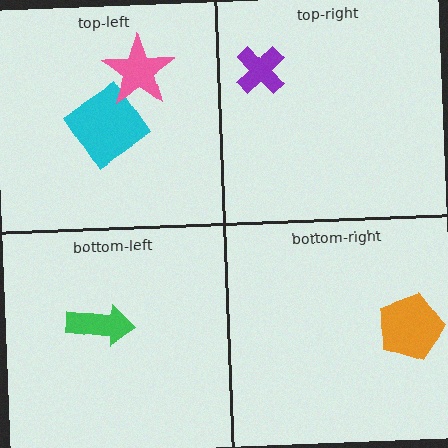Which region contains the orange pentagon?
The bottom-right region.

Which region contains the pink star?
The top-left region.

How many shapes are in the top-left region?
2.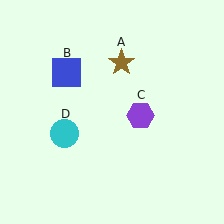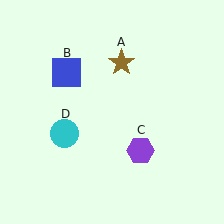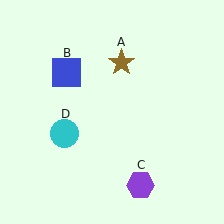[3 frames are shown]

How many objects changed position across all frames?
1 object changed position: purple hexagon (object C).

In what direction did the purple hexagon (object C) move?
The purple hexagon (object C) moved down.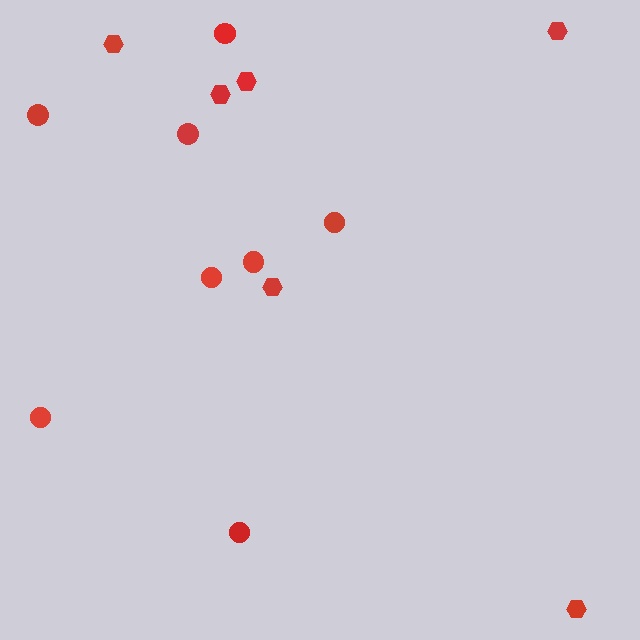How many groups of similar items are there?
There are 2 groups: one group of hexagons (6) and one group of circles (8).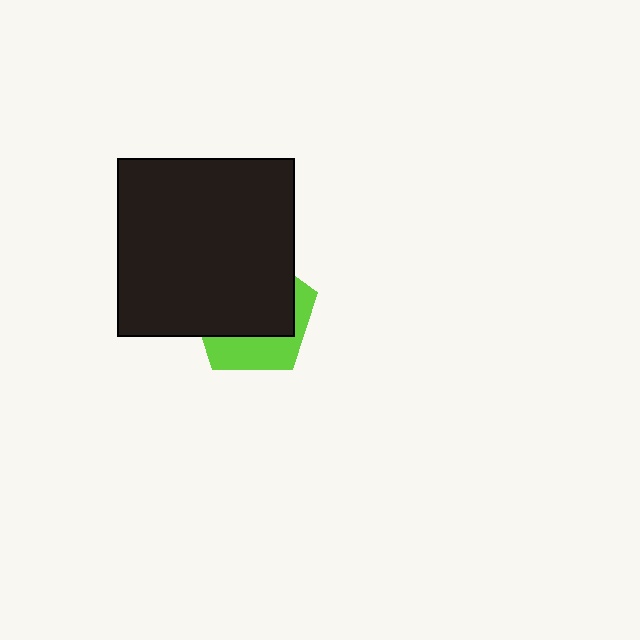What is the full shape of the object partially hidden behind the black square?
The partially hidden object is a lime pentagon.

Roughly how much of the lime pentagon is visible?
A small part of it is visible (roughly 34%).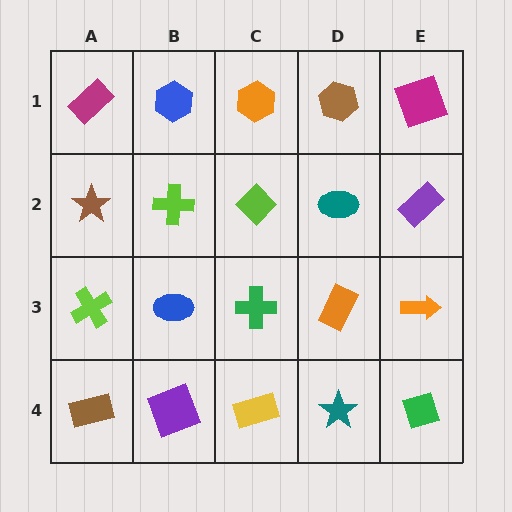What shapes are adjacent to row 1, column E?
A purple rectangle (row 2, column E), a brown hexagon (row 1, column D).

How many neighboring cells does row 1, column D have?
3.